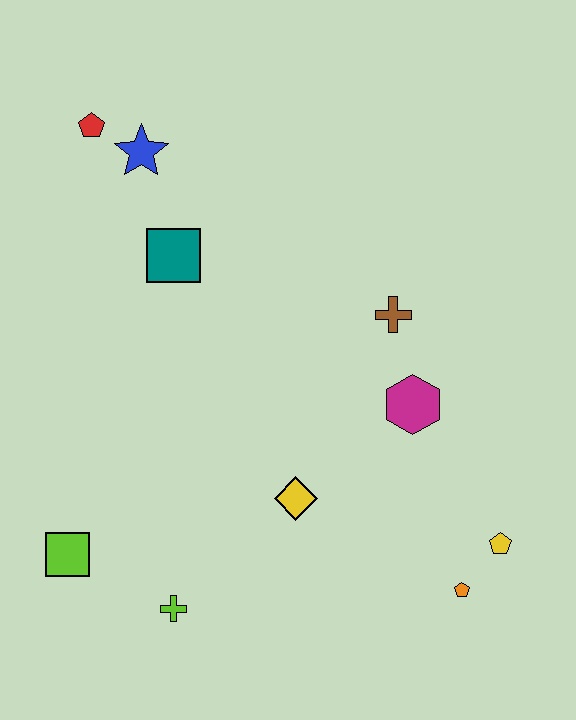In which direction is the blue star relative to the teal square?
The blue star is above the teal square.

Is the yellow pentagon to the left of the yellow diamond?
No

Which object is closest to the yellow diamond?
The magenta hexagon is closest to the yellow diamond.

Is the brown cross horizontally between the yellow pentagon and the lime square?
Yes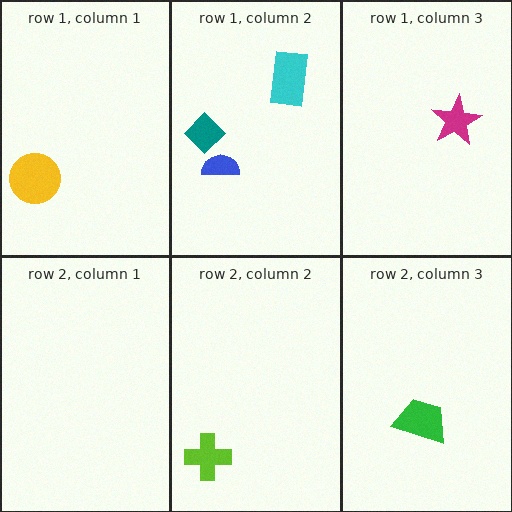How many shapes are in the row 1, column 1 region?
1.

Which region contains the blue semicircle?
The row 1, column 2 region.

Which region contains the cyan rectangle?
The row 1, column 2 region.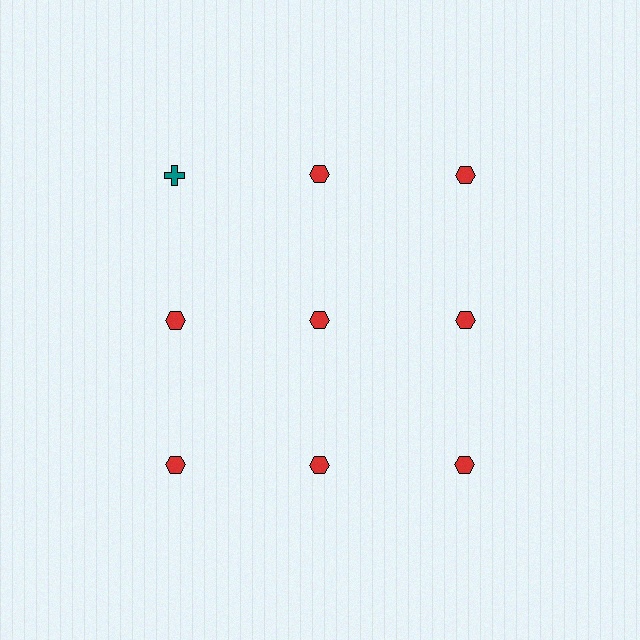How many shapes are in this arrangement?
There are 9 shapes arranged in a grid pattern.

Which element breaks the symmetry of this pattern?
The teal cross in the top row, leftmost column breaks the symmetry. All other shapes are red hexagons.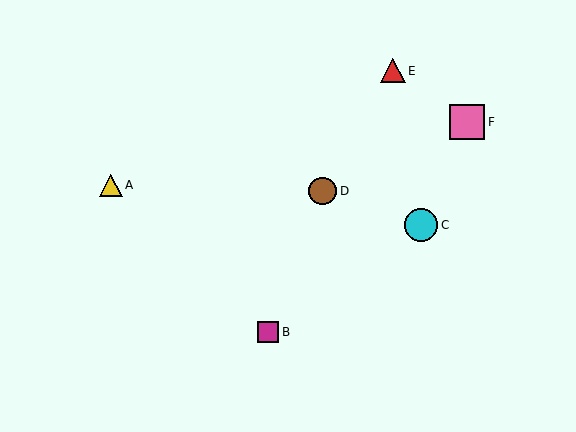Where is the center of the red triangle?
The center of the red triangle is at (393, 71).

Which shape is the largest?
The pink square (labeled F) is the largest.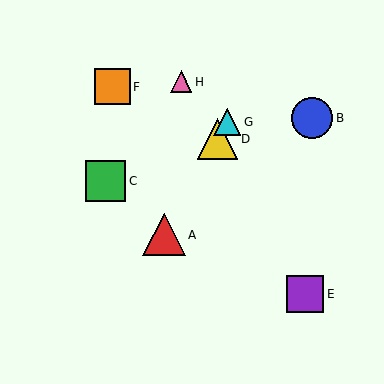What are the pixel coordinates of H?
Object H is at (181, 82).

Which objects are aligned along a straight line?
Objects A, D, G are aligned along a straight line.